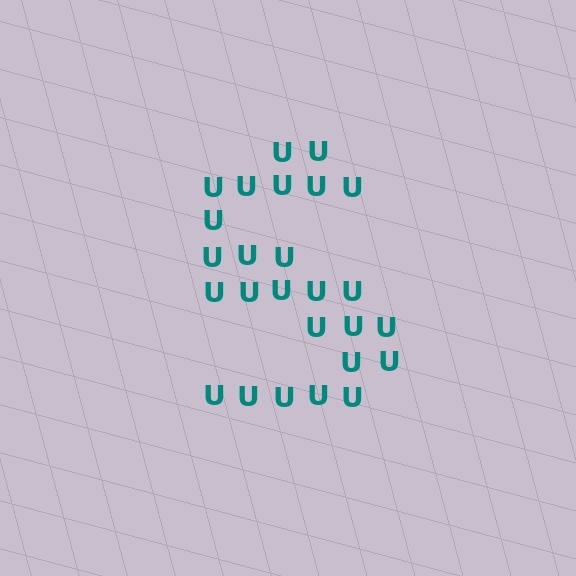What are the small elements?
The small elements are letter U's.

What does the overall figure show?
The overall figure shows the letter S.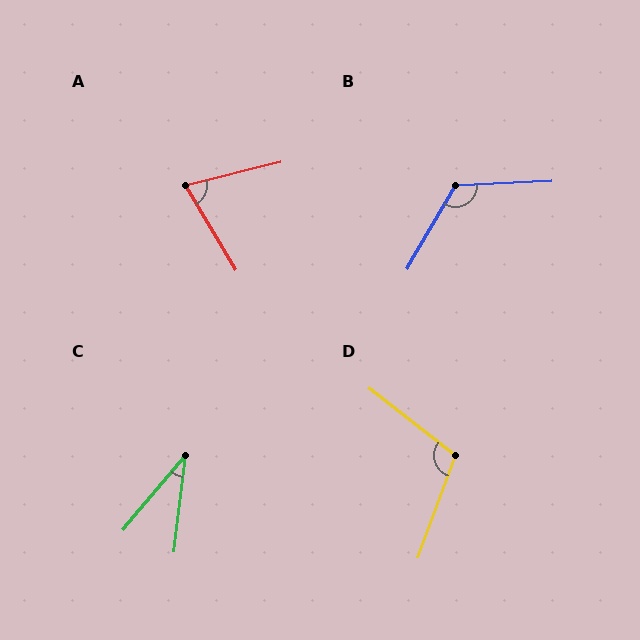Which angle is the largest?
B, at approximately 123 degrees.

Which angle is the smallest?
C, at approximately 33 degrees.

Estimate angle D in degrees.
Approximately 108 degrees.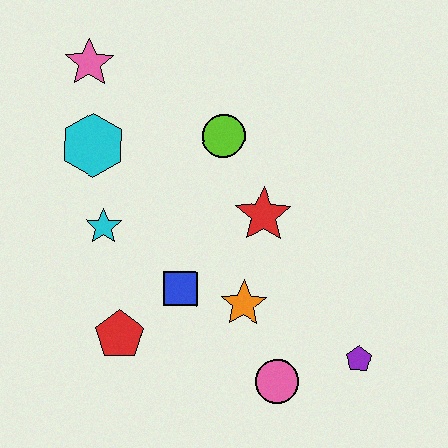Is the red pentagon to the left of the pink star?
No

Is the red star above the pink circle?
Yes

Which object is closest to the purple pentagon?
The pink circle is closest to the purple pentagon.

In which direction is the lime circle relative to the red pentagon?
The lime circle is above the red pentagon.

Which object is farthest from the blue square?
The pink star is farthest from the blue square.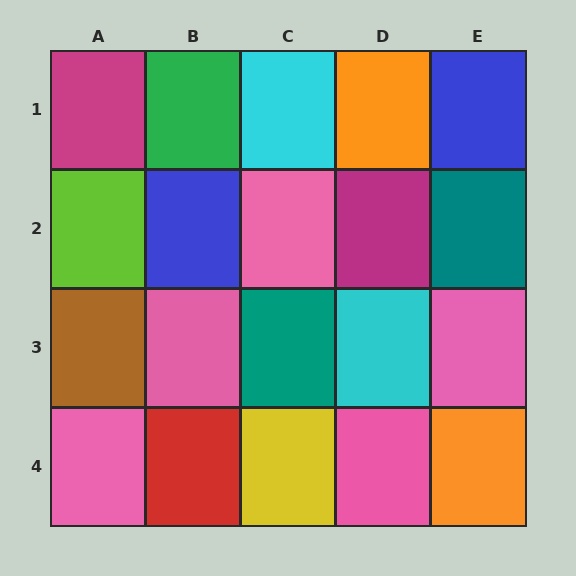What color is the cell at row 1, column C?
Cyan.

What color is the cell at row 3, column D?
Cyan.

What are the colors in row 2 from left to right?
Lime, blue, pink, magenta, teal.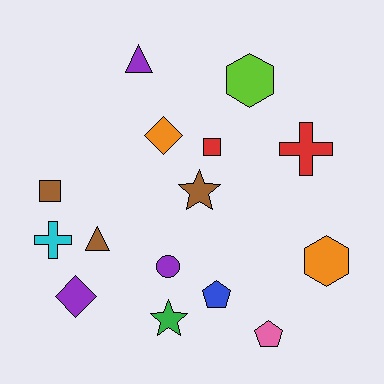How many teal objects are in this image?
There are no teal objects.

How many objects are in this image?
There are 15 objects.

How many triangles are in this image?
There are 2 triangles.